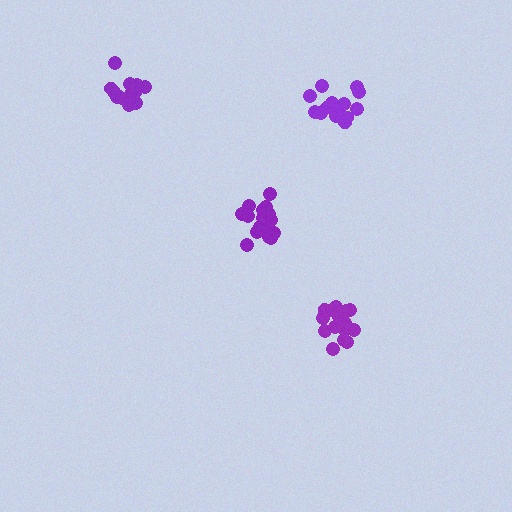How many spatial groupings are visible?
There are 4 spatial groupings.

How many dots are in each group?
Group 1: 15 dots, Group 2: 17 dots, Group 3: 13 dots, Group 4: 18 dots (63 total).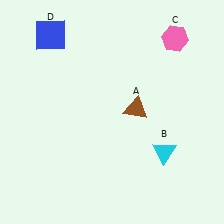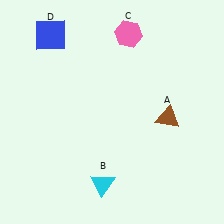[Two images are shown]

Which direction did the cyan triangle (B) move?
The cyan triangle (B) moved left.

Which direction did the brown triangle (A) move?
The brown triangle (A) moved right.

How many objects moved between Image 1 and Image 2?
3 objects moved between the two images.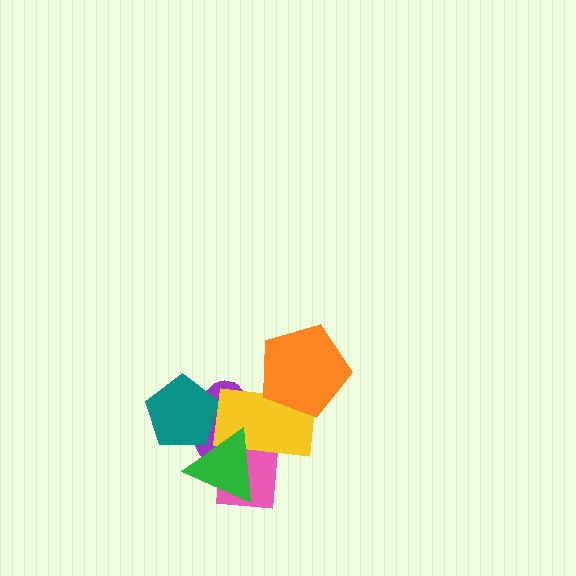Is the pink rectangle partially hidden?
Yes, it is partially covered by another shape.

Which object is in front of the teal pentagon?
The green triangle is in front of the teal pentagon.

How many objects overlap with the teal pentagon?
2 objects overlap with the teal pentagon.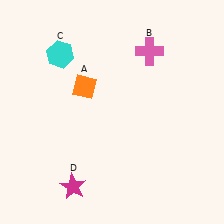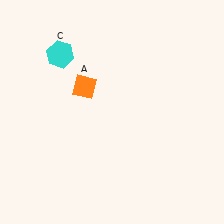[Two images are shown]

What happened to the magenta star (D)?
The magenta star (D) was removed in Image 2. It was in the bottom-left area of Image 1.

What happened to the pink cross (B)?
The pink cross (B) was removed in Image 2. It was in the top-right area of Image 1.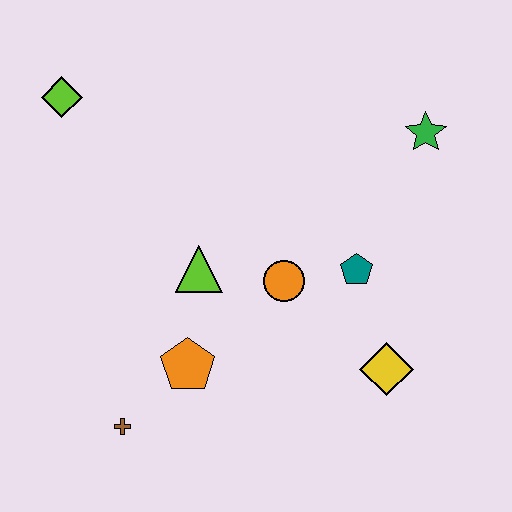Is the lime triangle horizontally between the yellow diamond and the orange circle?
No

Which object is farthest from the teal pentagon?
The lime diamond is farthest from the teal pentagon.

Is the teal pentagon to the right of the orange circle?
Yes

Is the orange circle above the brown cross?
Yes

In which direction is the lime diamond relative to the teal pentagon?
The lime diamond is to the left of the teal pentagon.